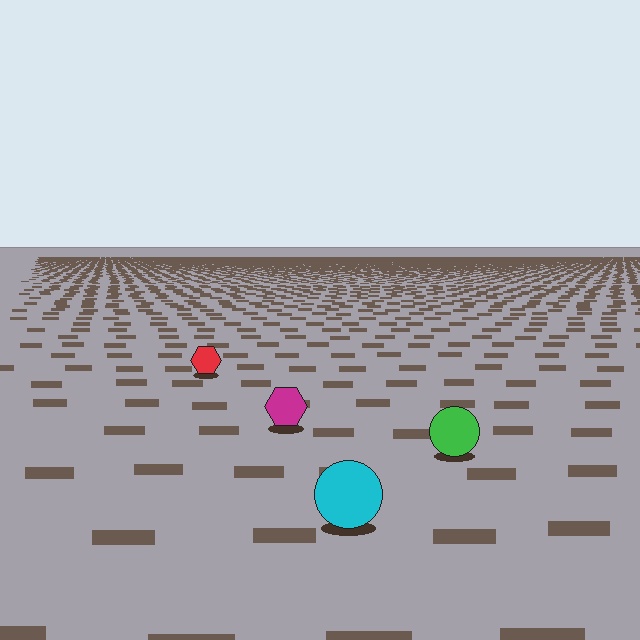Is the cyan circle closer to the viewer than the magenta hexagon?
Yes. The cyan circle is closer — you can tell from the texture gradient: the ground texture is coarser near it.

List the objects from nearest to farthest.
From nearest to farthest: the cyan circle, the green circle, the magenta hexagon, the red hexagon.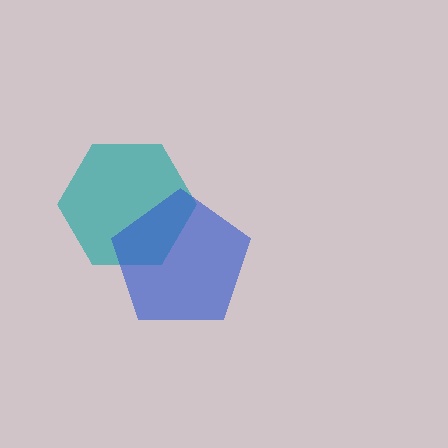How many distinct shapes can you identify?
There are 2 distinct shapes: a teal hexagon, a blue pentagon.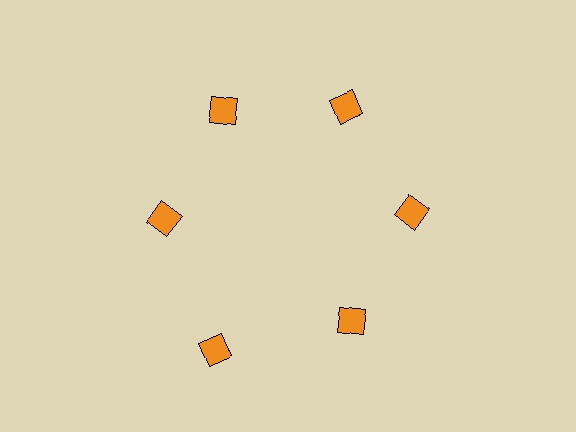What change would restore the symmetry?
The symmetry would be restored by moving it inward, back onto the ring so that all 6 squares sit at equal angles and equal distance from the center.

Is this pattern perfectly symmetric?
No. The 6 orange squares are arranged in a ring, but one element near the 7 o'clock position is pushed outward from the center, breaking the 6-fold rotational symmetry.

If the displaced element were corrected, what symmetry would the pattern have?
It would have 6-fold rotational symmetry — the pattern would map onto itself every 60 degrees.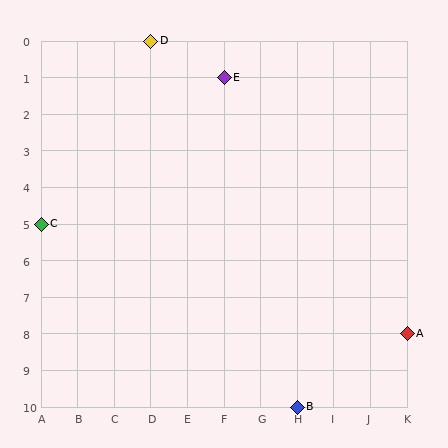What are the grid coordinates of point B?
Point B is at grid coordinates (H, 10).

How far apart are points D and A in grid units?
Points D and A are 7 columns and 8 rows apart (about 10.6 grid units diagonally).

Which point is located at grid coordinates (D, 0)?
Point D is at (D, 0).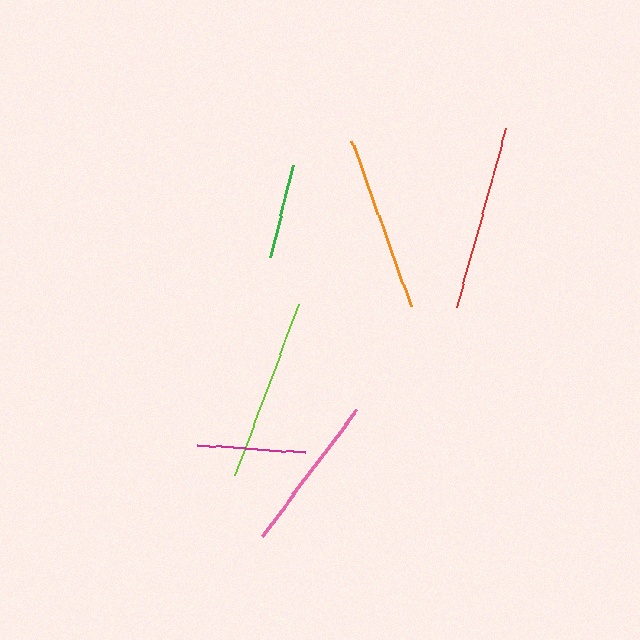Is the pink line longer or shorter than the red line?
The red line is longer than the pink line.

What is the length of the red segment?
The red segment is approximately 185 pixels long.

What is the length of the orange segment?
The orange segment is approximately 175 pixels long.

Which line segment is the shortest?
The green line is the shortest at approximately 95 pixels.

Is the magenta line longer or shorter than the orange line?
The orange line is longer than the magenta line.